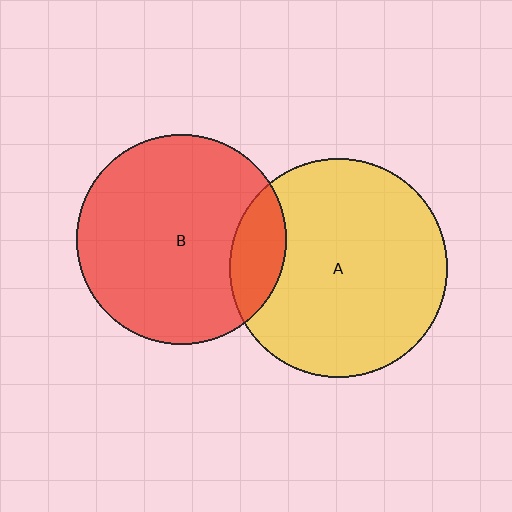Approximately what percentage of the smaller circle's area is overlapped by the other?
Approximately 15%.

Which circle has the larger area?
Circle A (yellow).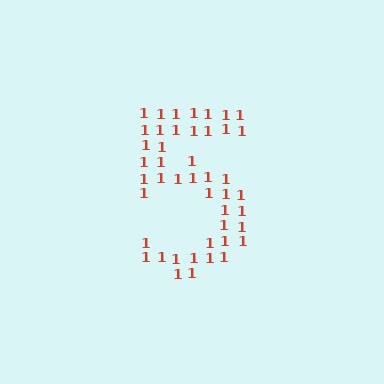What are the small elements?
The small elements are digit 1's.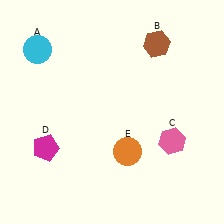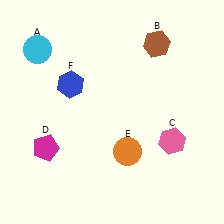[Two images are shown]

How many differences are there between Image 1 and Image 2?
There is 1 difference between the two images.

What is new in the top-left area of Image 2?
A blue hexagon (F) was added in the top-left area of Image 2.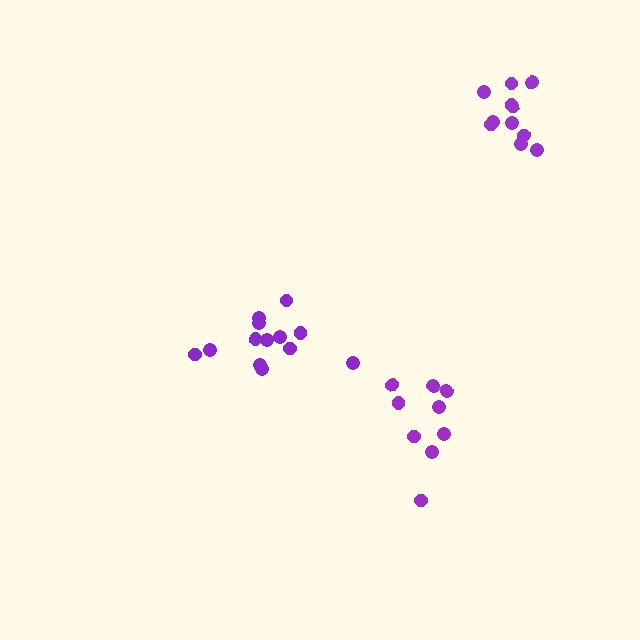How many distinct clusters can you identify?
There are 3 distinct clusters.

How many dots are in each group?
Group 1: 9 dots, Group 2: 13 dots, Group 3: 11 dots (33 total).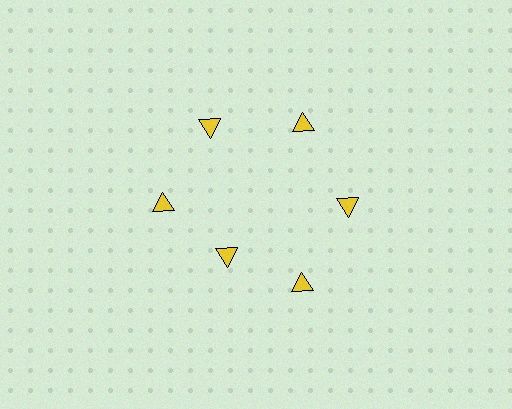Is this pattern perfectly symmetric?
No. The 6 yellow triangles are arranged in a ring, but one element near the 7 o'clock position is pulled inward toward the center, breaking the 6-fold rotational symmetry.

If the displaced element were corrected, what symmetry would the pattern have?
It would have 6-fold rotational symmetry — the pattern would map onto itself every 60 degrees.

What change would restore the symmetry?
The symmetry would be restored by moving it outward, back onto the ring so that all 6 triangles sit at equal angles and equal distance from the center.